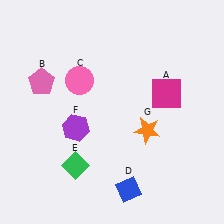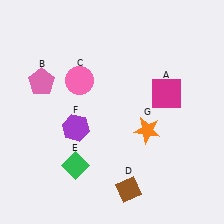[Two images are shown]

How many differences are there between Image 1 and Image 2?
There is 1 difference between the two images.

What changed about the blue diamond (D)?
In Image 1, D is blue. In Image 2, it changed to brown.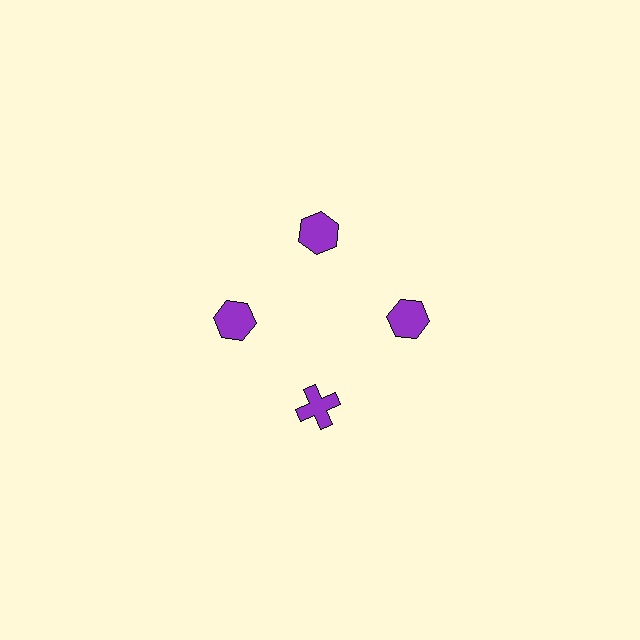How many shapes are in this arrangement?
There are 4 shapes arranged in a ring pattern.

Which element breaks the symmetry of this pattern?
The purple cross at roughly the 6 o'clock position breaks the symmetry. All other shapes are purple hexagons.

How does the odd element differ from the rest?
It has a different shape: cross instead of hexagon.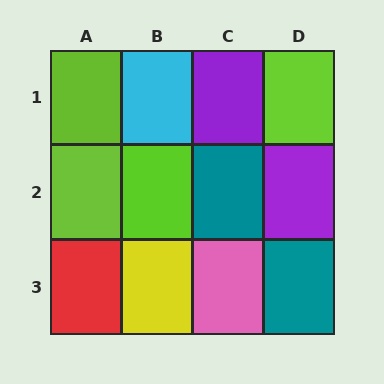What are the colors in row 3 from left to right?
Red, yellow, pink, teal.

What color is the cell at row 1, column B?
Cyan.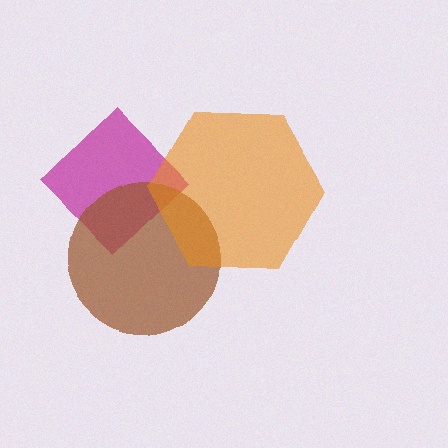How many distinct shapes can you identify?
There are 3 distinct shapes: a magenta diamond, a brown circle, an orange hexagon.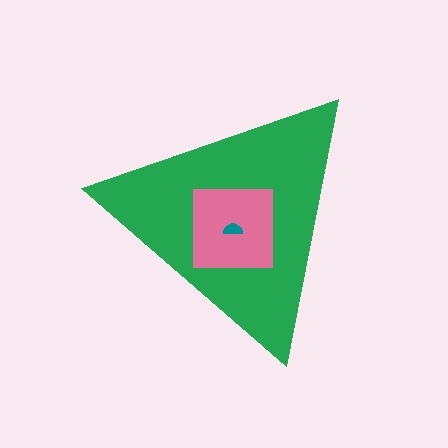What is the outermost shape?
The green triangle.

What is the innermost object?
The teal semicircle.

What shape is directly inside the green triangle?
The pink square.